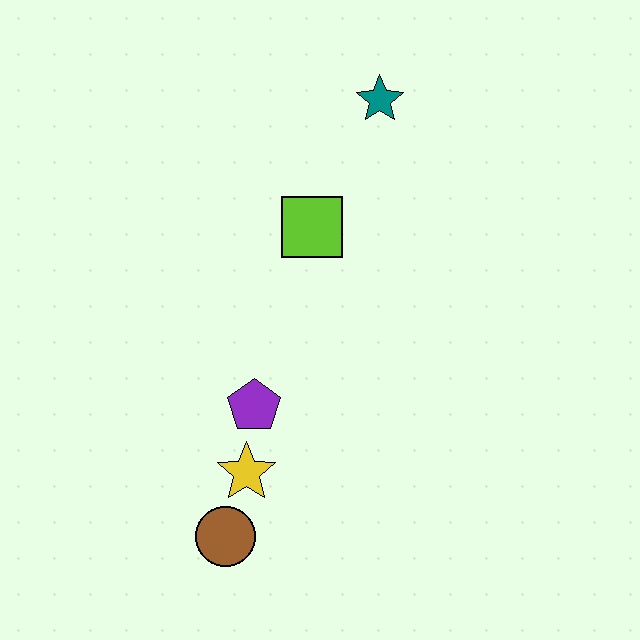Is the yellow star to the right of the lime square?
No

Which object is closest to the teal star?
The lime square is closest to the teal star.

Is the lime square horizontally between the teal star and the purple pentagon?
Yes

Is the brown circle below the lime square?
Yes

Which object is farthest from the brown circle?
The teal star is farthest from the brown circle.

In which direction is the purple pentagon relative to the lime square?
The purple pentagon is below the lime square.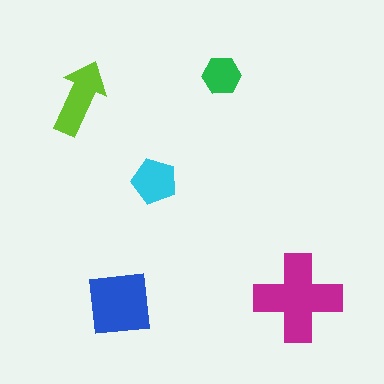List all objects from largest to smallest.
The magenta cross, the blue square, the lime arrow, the cyan pentagon, the green hexagon.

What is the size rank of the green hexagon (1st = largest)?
5th.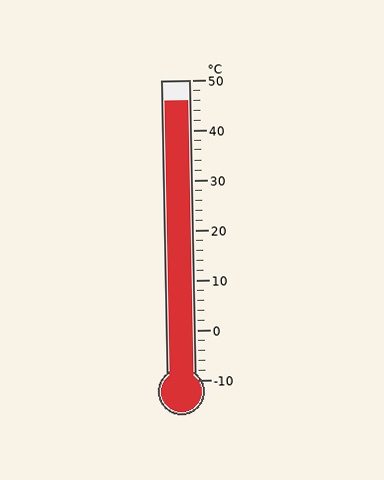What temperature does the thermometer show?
The thermometer shows approximately 46°C.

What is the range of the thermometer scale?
The thermometer scale ranges from -10°C to 50°C.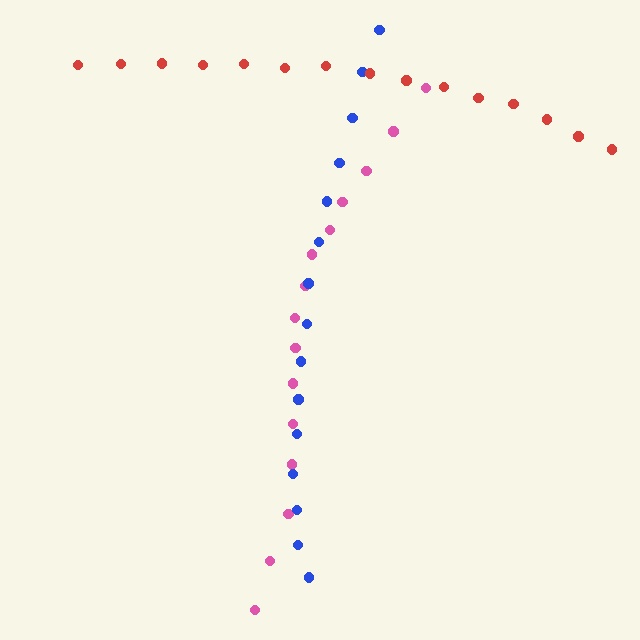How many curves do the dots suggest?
There are 3 distinct paths.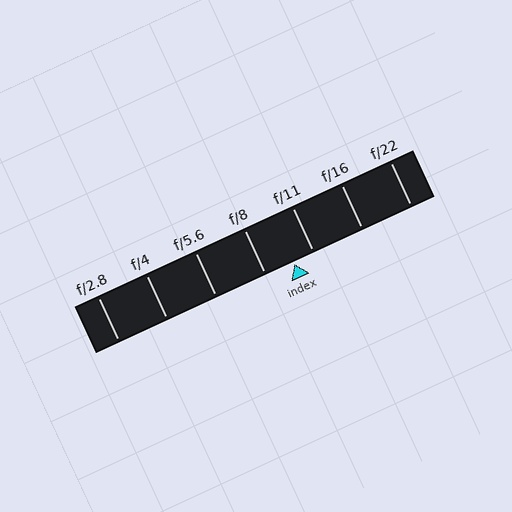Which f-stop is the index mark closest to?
The index mark is closest to f/11.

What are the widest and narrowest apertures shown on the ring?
The widest aperture shown is f/2.8 and the narrowest is f/22.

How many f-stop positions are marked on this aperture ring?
There are 7 f-stop positions marked.